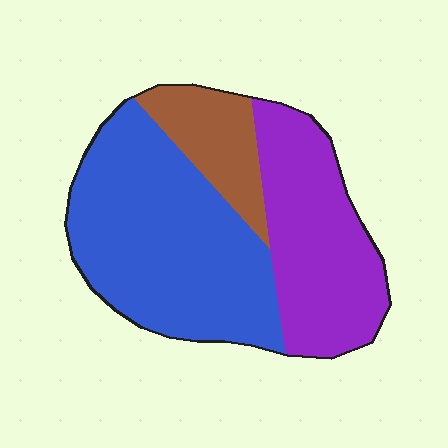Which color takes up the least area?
Brown, at roughly 15%.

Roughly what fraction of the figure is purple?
Purple takes up between a third and a half of the figure.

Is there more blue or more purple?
Blue.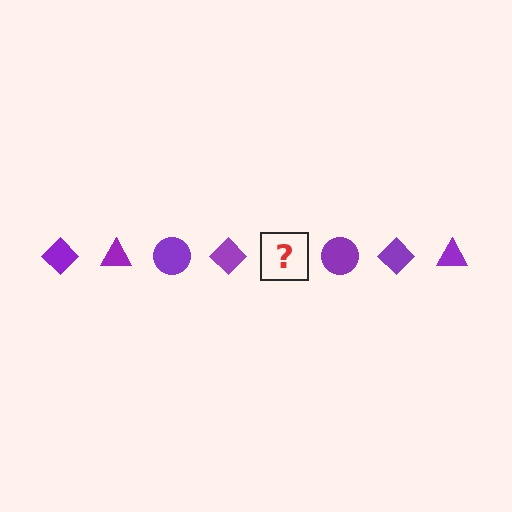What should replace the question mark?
The question mark should be replaced with a purple triangle.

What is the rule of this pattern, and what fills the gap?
The rule is that the pattern cycles through diamond, triangle, circle shapes in purple. The gap should be filled with a purple triangle.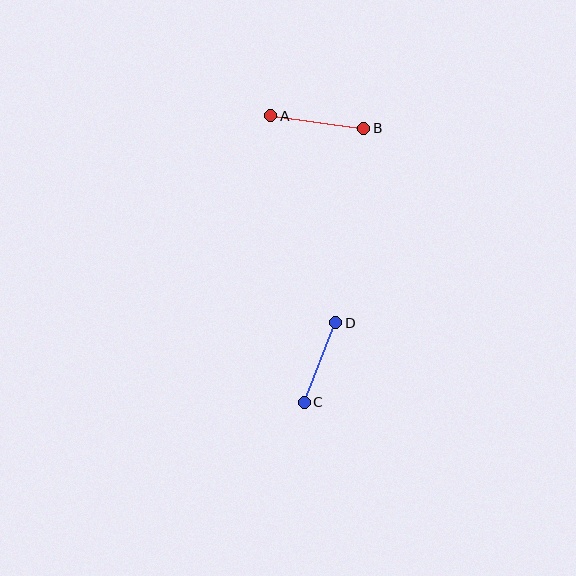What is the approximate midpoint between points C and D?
The midpoint is at approximately (320, 362) pixels.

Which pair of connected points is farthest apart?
Points A and B are farthest apart.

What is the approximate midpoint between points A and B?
The midpoint is at approximately (317, 122) pixels.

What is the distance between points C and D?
The distance is approximately 86 pixels.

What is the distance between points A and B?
The distance is approximately 94 pixels.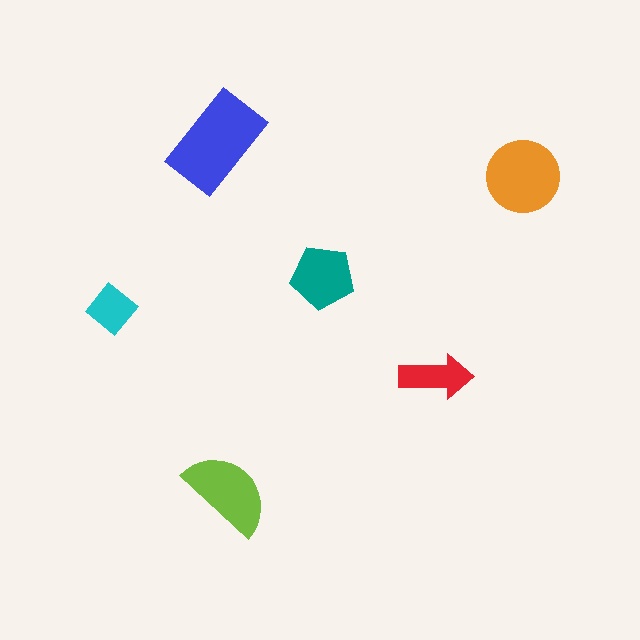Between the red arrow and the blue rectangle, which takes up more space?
The blue rectangle.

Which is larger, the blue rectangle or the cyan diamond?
The blue rectangle.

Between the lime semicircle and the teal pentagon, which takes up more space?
The lime semicircle.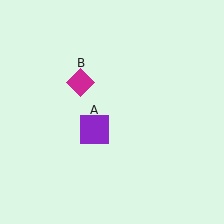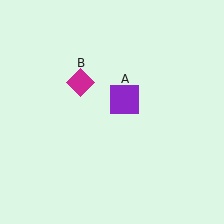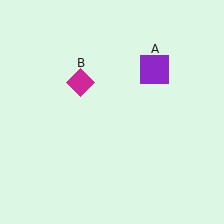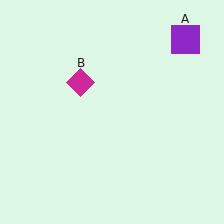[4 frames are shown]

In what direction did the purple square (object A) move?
The purple square (object A) moved up and to the right.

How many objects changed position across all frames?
1 object changed position: purple square (object A).